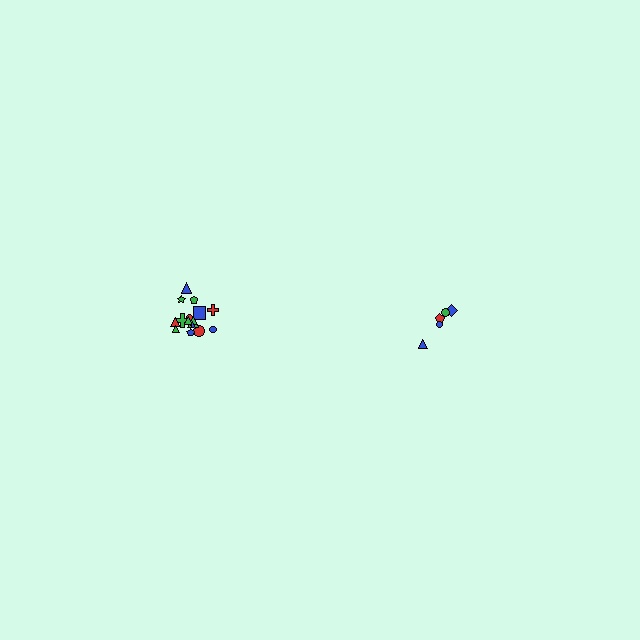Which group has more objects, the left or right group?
The left group.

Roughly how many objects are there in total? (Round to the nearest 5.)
Roughly 20 objects in total.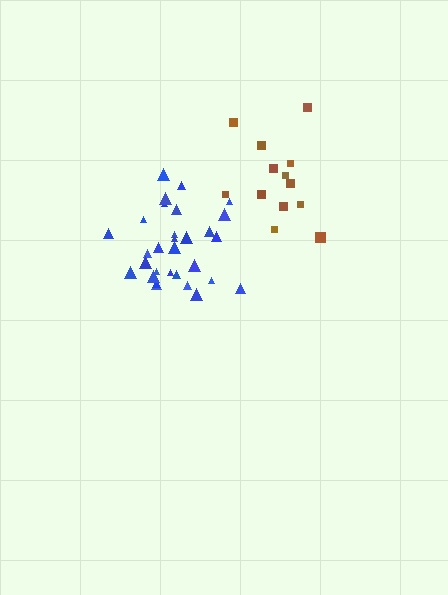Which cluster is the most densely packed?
Blue.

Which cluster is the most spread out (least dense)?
Brown.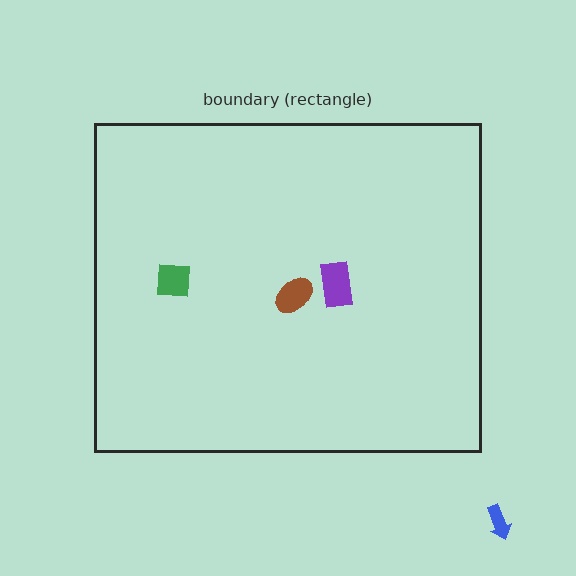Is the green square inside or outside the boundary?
Inside.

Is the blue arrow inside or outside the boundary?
Outside.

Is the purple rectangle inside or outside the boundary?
Inside.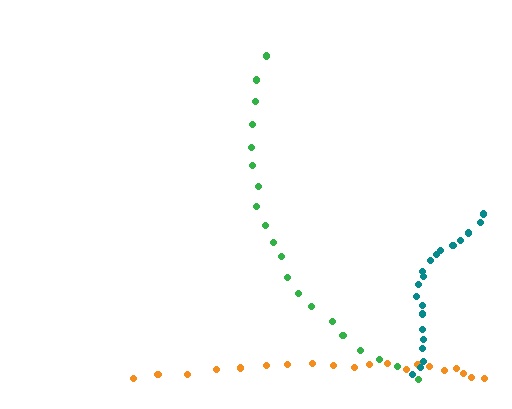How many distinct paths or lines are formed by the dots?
There are 3 distinct paths.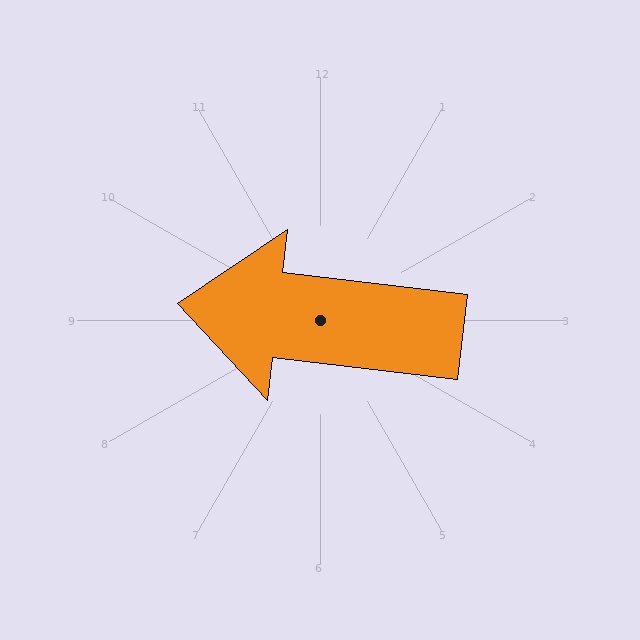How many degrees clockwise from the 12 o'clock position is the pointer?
Approximately 277 degrees.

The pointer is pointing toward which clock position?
Roughly 9 o'clock.